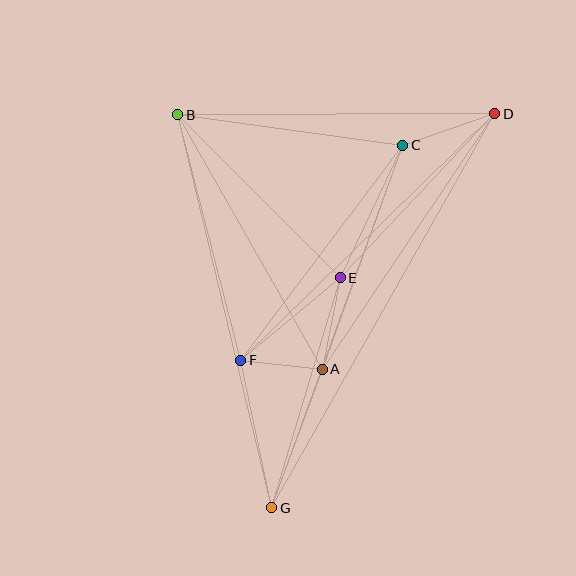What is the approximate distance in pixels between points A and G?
The distance between A and G is approximately 147 pixels.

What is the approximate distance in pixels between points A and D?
The distance between A and D is approximately 308 pixels.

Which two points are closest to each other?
Points A and F are closest to each other.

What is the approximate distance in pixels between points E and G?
The distance between E and G is approximately 240 pixels.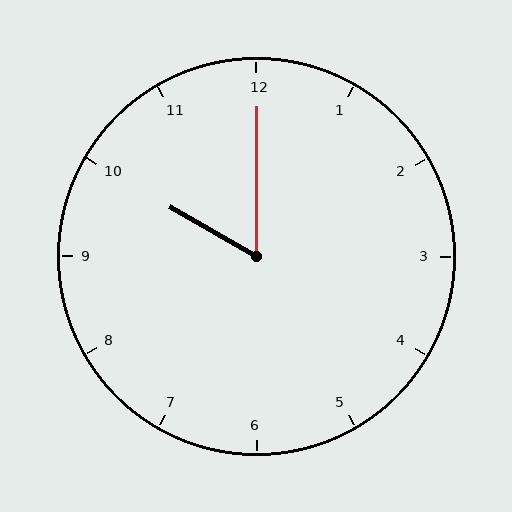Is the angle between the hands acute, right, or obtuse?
It is acute.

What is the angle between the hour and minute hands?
Approximately 60 degrees.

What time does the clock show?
10:00.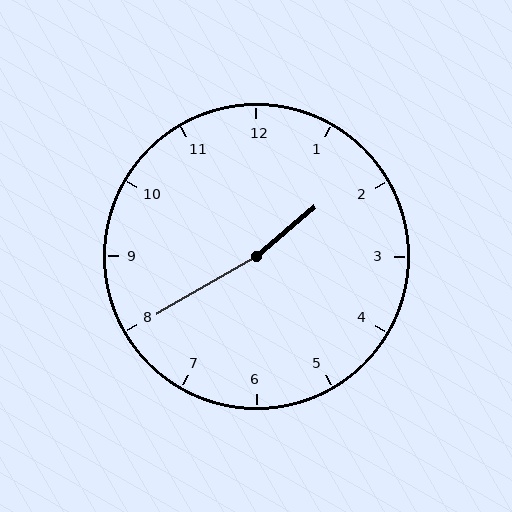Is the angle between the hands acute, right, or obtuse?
It is obtuse.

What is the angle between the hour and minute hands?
Approximately 170 degrees.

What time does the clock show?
1:40.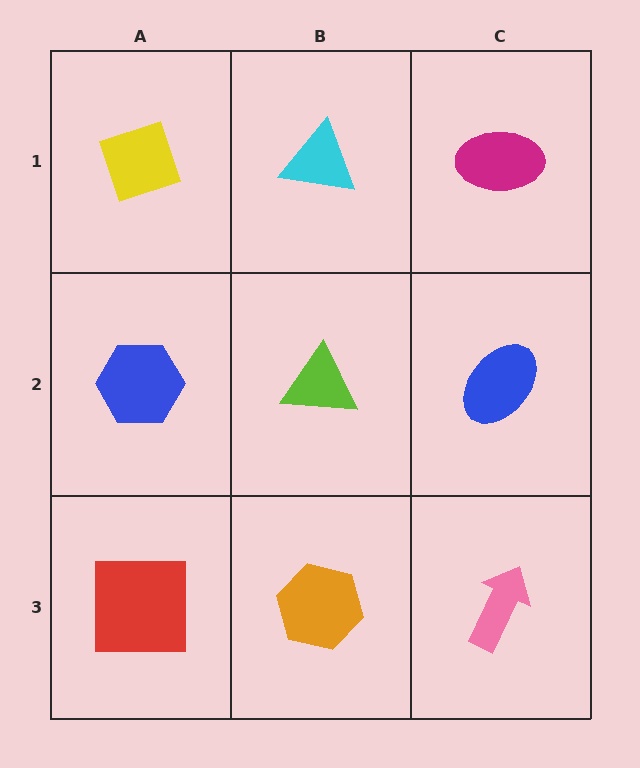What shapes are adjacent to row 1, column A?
A blue hexagon (row 2, column A), a cyan triangle (row 1, column B).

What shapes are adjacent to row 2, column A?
A yellow diamond (row 1, column A), a red square (row 3, column A), a lime triangle (row 2, column B).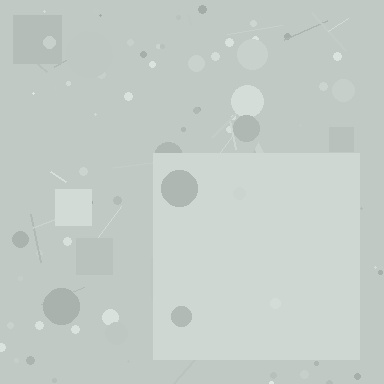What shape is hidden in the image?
A square is hidden in the image.